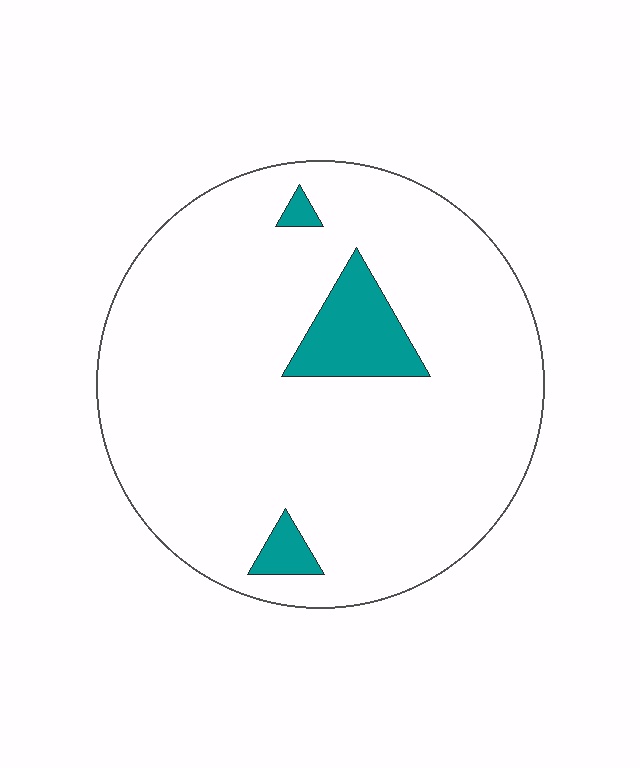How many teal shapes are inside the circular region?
3.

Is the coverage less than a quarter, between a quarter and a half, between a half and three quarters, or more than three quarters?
Less than a quarter.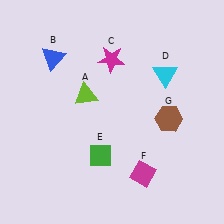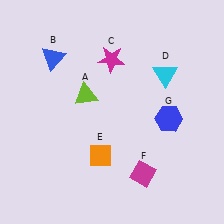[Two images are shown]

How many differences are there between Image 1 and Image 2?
There are 2 differences between the two images.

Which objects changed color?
E changed from green to orange. G changed from brown to blue.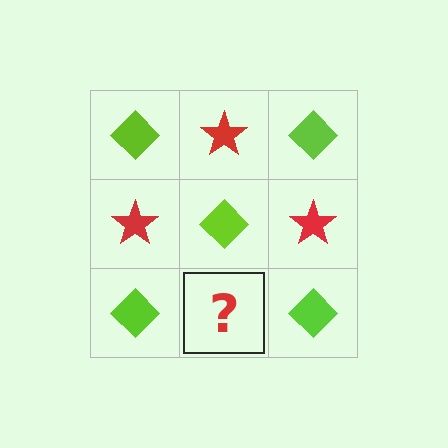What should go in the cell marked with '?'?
The missing cell should contain a red star.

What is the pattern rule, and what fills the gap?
The rule is that it alternates lime diamond and red star in a checkerboard pattern. The gap should be filled with a red star.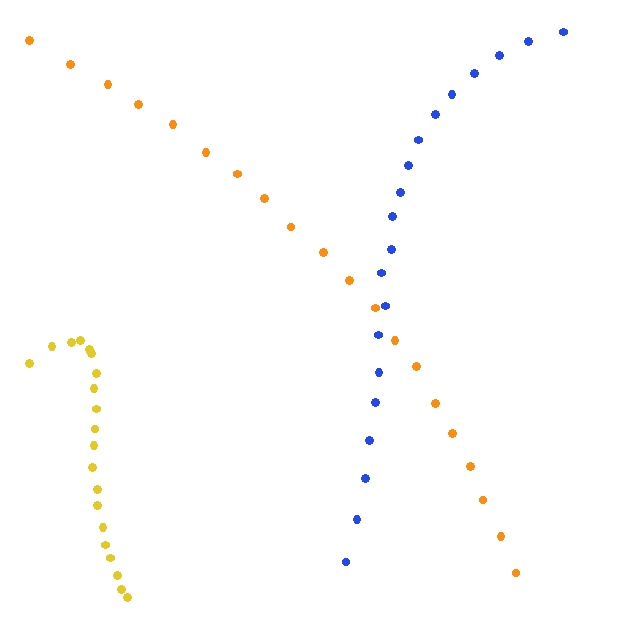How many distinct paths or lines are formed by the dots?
There are 3 distinct paths.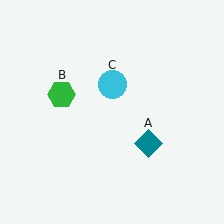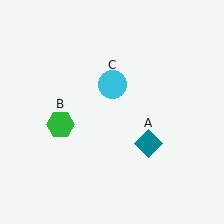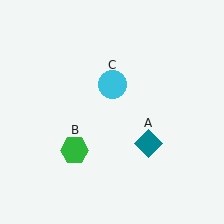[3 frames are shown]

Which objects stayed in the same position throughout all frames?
Teal diamond (object A) and cyan circle (object C) remained stationary.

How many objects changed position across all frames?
1 object changed position: green hexagon (object B).